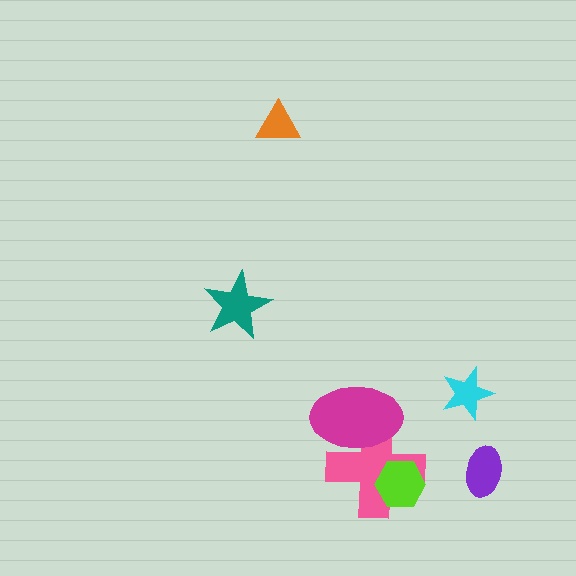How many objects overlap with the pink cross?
2 objects overlap with the pink cross.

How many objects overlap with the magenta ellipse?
1 object overlaps with the magenta ellipse.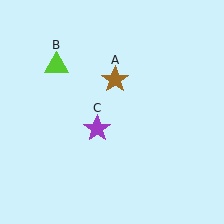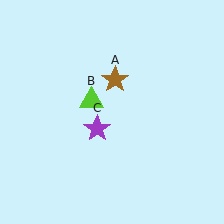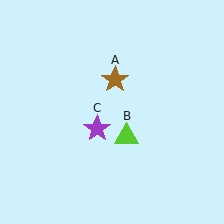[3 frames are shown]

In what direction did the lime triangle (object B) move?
The lime triangle (object B) moved down and to the right.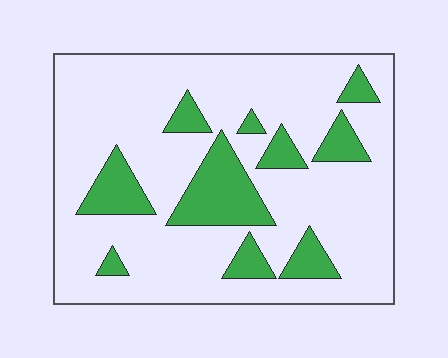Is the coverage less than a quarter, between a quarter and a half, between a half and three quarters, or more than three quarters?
Less than a quarter.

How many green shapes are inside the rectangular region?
10.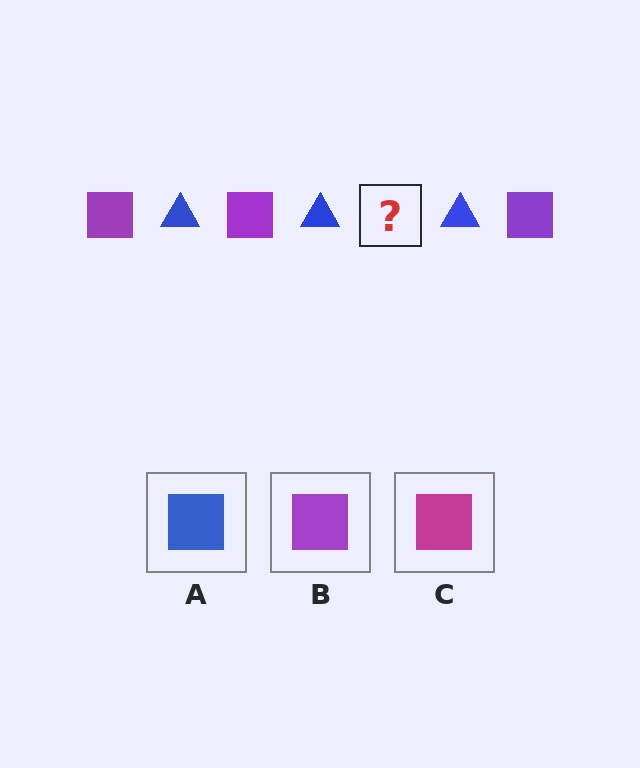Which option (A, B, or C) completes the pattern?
B.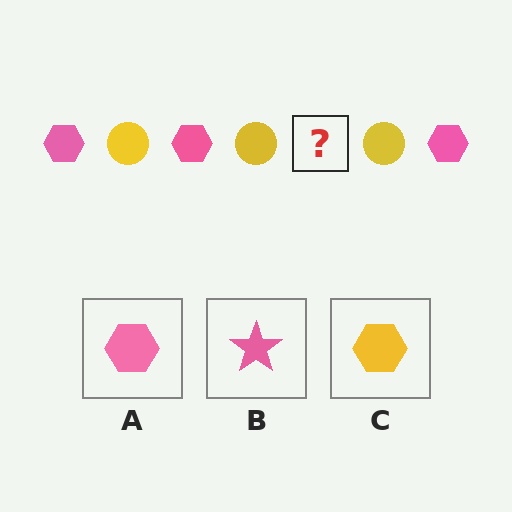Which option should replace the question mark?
Option A.